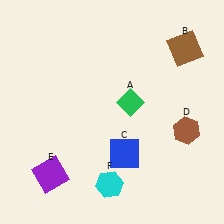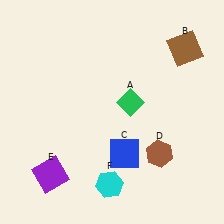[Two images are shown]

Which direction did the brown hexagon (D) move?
The brown hexagon (D) moved left.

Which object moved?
The brown hexagon (D) moved left.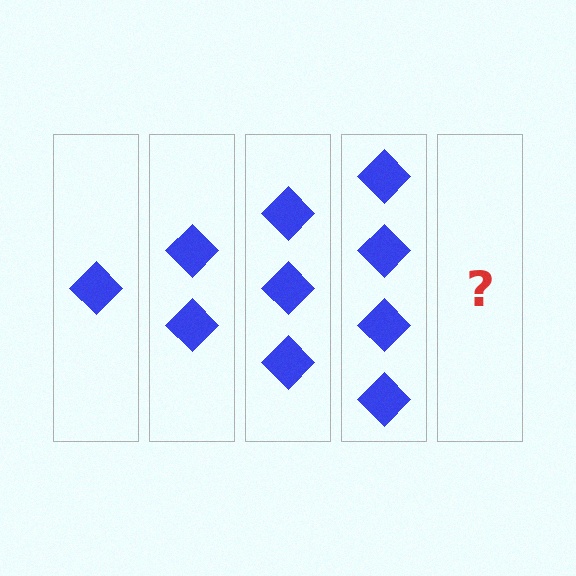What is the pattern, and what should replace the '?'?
The pattern is that each step adds one more diamond. The '?' should be 5 diamonds.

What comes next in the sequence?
The next element should be 5 diamonds.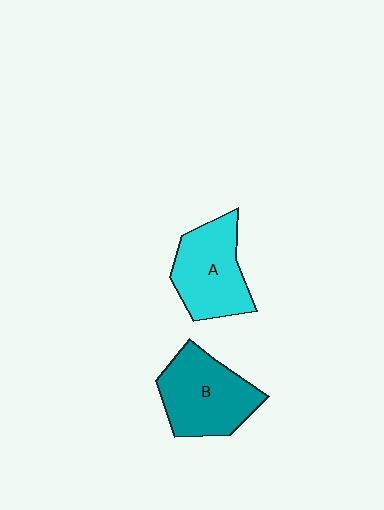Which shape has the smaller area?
Shape A (cyan).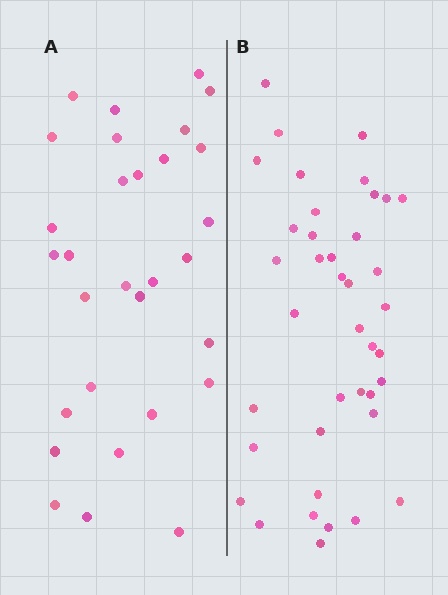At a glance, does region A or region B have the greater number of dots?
Region B (the right region) has more dots.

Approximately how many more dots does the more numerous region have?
Region B has roughly 10 or so more dots than region A.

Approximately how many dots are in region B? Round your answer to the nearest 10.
About 40 dots.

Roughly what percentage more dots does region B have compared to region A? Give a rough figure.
About 35% more.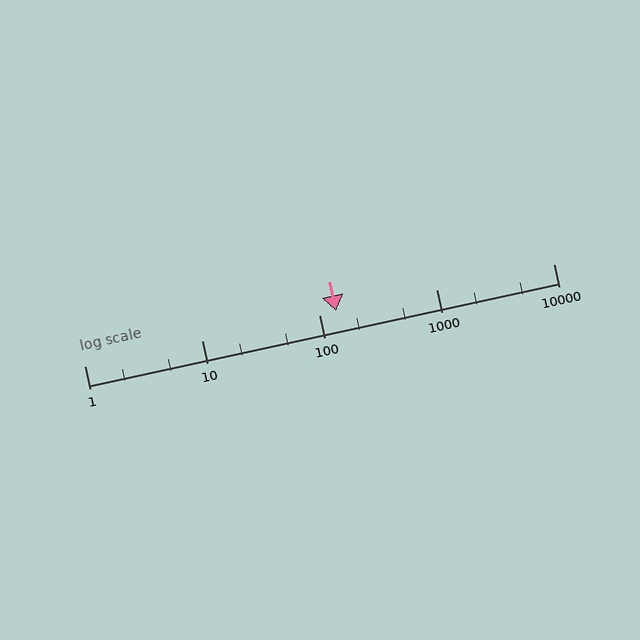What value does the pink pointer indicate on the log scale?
The pointer indicates approximately 140.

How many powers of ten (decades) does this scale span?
The scale spans 4 decades, from 1 to 10000.